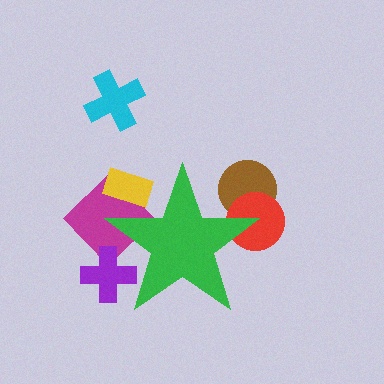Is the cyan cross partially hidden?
No, the cyan cross is fully visible.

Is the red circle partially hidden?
Yes, the red circle is partially hidden behind the green star.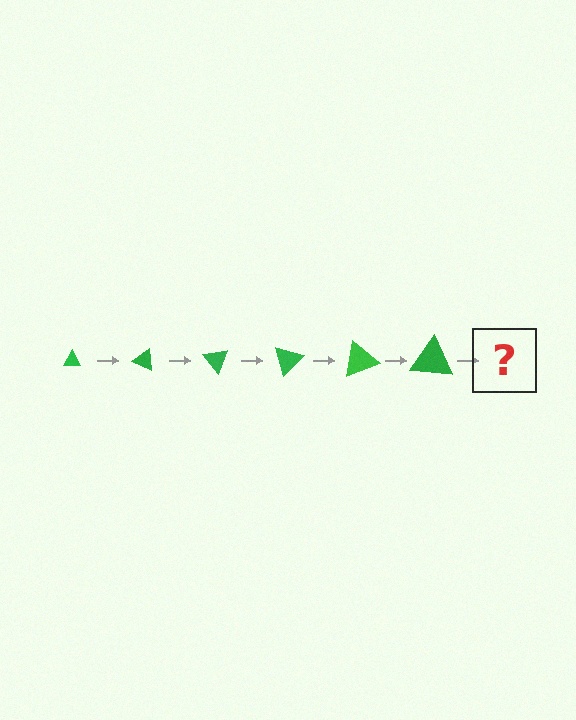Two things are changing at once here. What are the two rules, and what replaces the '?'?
The two rules are that the triangle grows larger each step and it rotates 25 degrees each step. The '?' should be a triangle, larger than the previous one and rotated 150 degrees from the start.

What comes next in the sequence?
The next element should be a triangle, larger than the previous one and rotated 150 degrees from the start.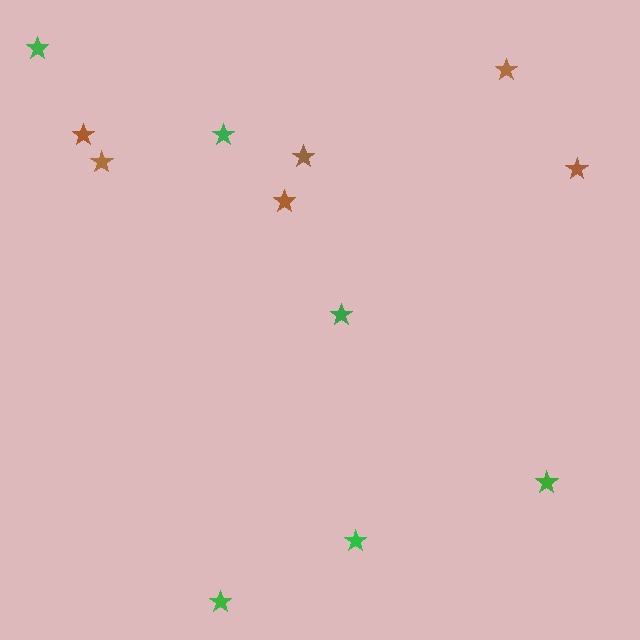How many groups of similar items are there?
There are 2 groups: one group of brown stars (6) and one group of green stars (6).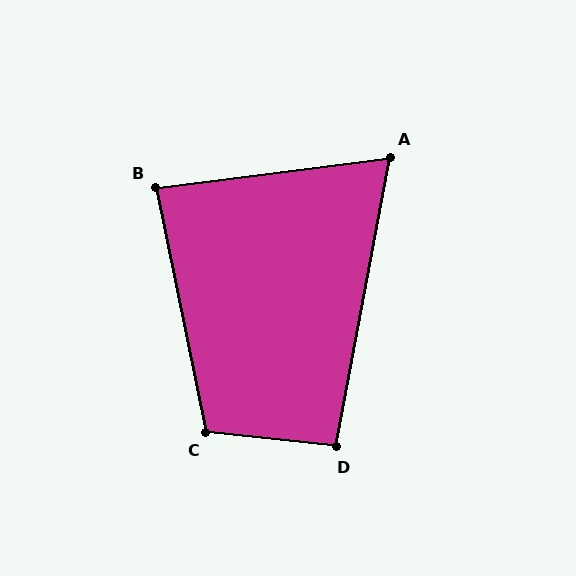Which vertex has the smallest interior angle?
A, at approximately 72 degrees.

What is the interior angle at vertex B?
Approximately 86 degrees (approximately right).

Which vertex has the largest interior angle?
C, at approximately 108 degrees.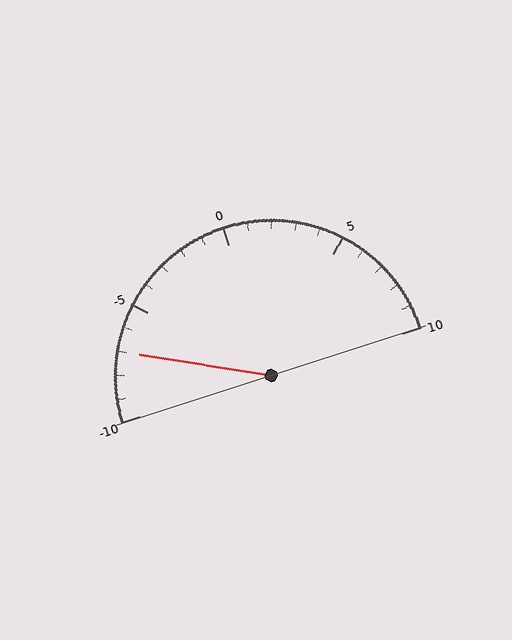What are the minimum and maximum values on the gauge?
The gauge ranges from -10 to 10.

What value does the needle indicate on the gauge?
The needle indicates approximately -7.